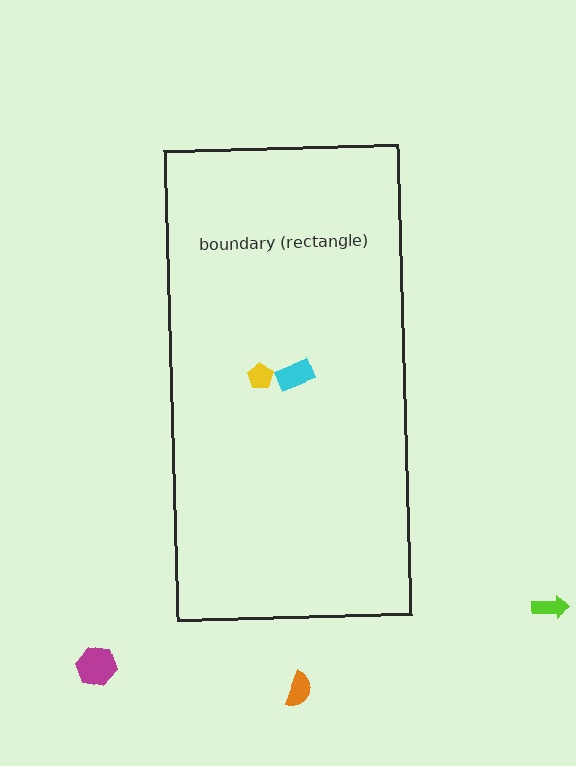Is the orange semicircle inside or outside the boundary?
Outside.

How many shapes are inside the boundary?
2 inside, 3 outside.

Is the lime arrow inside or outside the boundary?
Outside.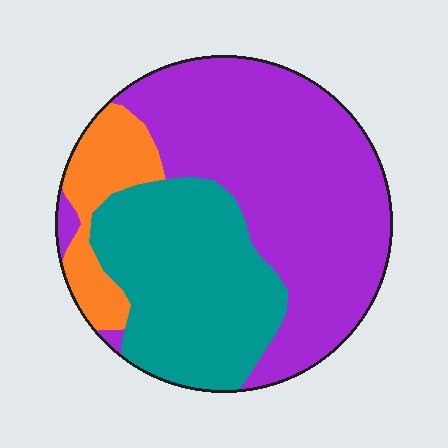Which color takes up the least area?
Orange, at roughly 15%.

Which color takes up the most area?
Purple, at roughly 55%.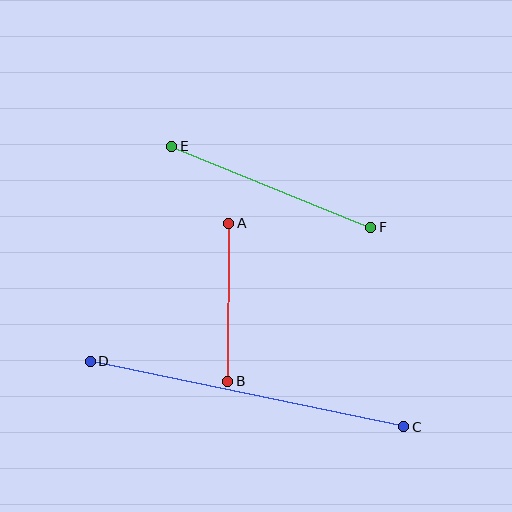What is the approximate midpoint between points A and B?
The midpoint is at approximately (228, 302) pixels.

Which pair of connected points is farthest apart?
Points C and D are farthest apart.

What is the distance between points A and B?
The distance is approximately 158 pixels.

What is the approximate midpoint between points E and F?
The midpoint is at approximately (271, 187) pixels.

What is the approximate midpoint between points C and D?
The midpoint is at approximately (247, 394) pixels.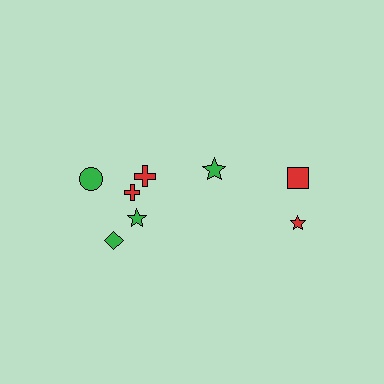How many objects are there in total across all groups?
There are 8 objects.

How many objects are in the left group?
There are 5 objects.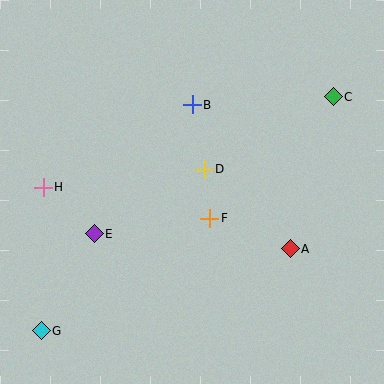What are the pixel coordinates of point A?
Point A is at (290, 249).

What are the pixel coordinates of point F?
Point F is at (210, 218).